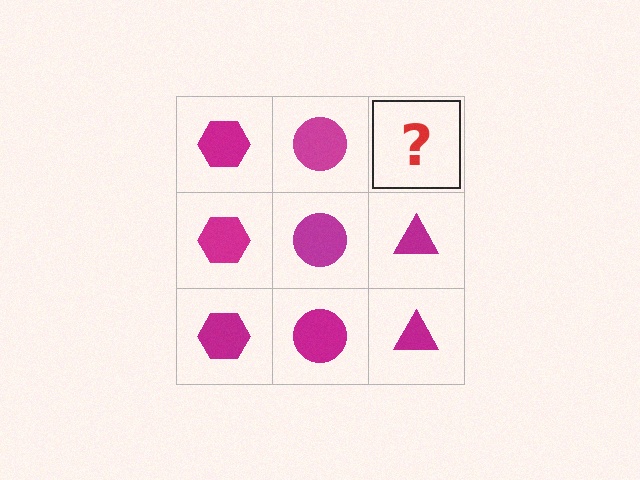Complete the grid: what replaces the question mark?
The question mark should be replaced with a magenta triangle.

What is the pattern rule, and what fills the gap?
The rule is that each column has a consistent shape. The gap should be filled with a magenta triangle.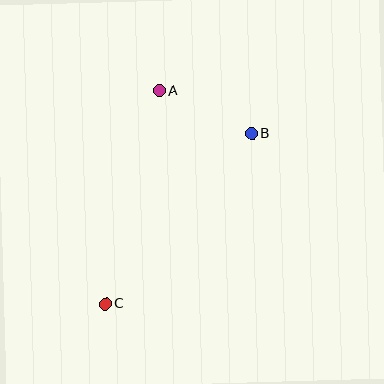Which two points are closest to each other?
Points A and B are closest to each other.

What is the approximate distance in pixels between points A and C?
The distance between A and C is approximately 220 pixels.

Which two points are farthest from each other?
Points B and C are farthest from each other.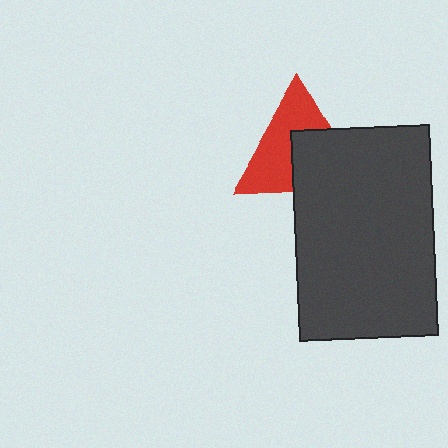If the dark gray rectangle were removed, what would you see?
You would see the complete red triangle.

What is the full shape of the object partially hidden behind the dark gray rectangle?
The partially hidden object is a red triangle.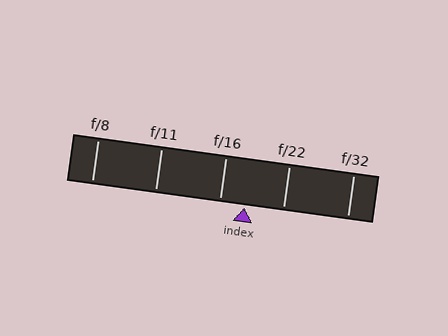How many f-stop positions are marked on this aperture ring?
There are 5 f-stop positions marked.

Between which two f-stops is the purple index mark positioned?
The index mark is between f/16 and f/22.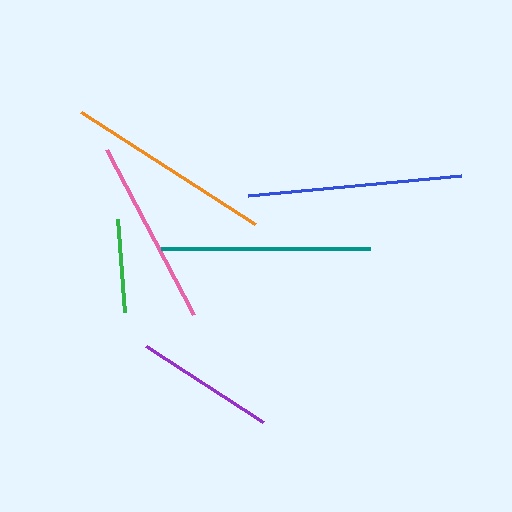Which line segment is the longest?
The blue line is the longest at approximately 213 pixels.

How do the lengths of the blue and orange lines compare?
The blue and orange lines are approximately the same length.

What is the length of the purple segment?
The purple segment is approximately 138 pixels long.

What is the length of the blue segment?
The blue segment is approximately 213 pixels long.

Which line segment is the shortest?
The green line is the shortest at approximately 94 pixels.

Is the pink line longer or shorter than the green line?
The pink line is longer than the green line.